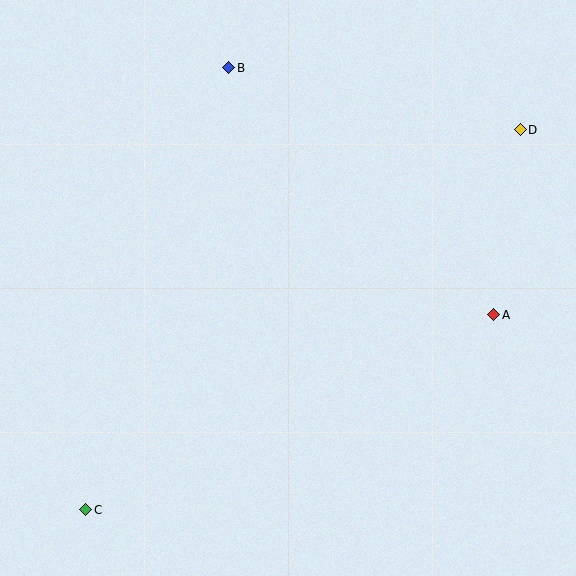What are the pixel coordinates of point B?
Point B is at (229, 68).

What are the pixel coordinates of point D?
Point D is at (520, 130).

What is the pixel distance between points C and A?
The distance between C and A is 452 pixels.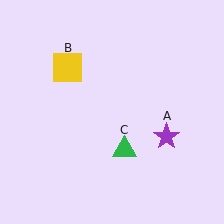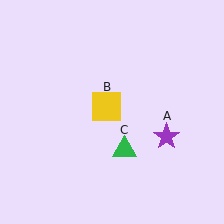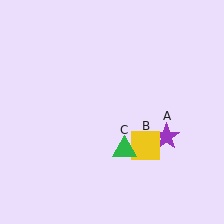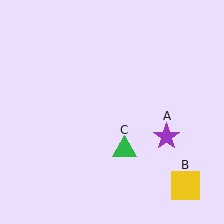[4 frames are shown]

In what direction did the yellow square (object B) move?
The yellow square (object B) moved down and to the right.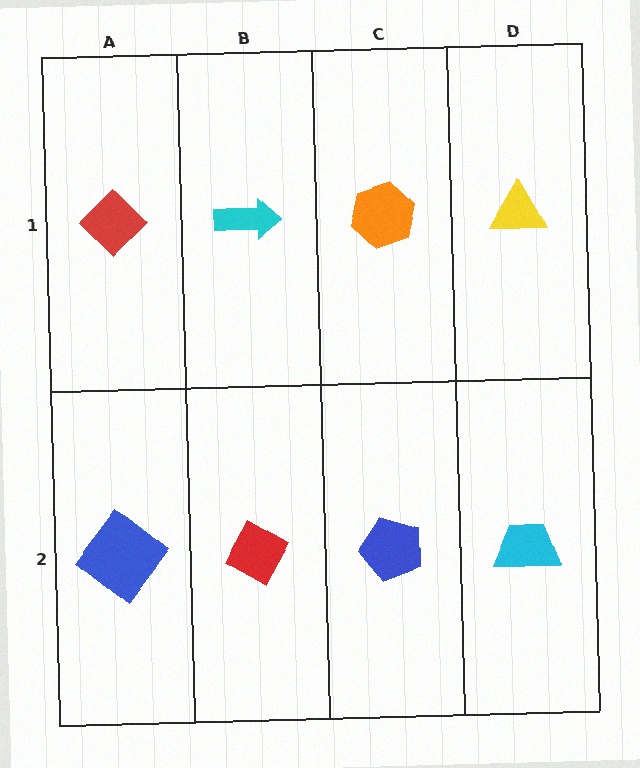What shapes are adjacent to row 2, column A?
A red diamond (row 1, column A), a red diamond (row 2, column B).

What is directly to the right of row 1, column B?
An orange hexagon.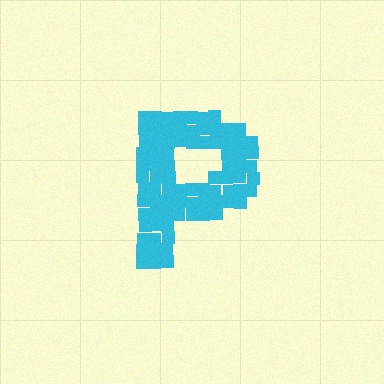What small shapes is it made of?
It is made of small squares.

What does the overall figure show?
The overall figure shows the letter P.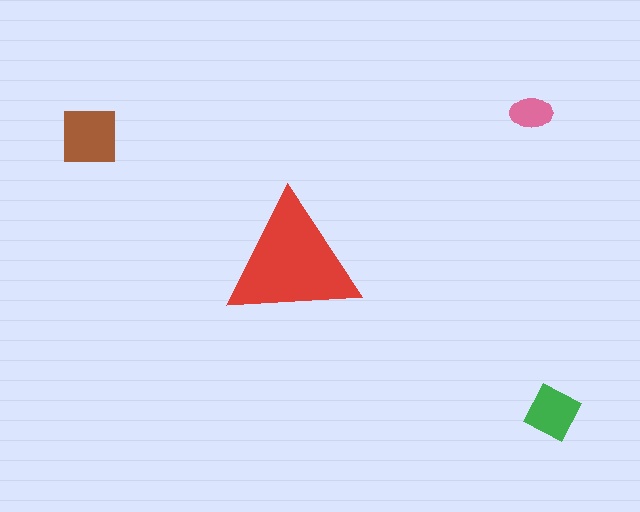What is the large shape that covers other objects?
A red triangle.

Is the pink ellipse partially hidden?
No, the pink ellipse is fully visible.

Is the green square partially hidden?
No, the green square is fully visible.